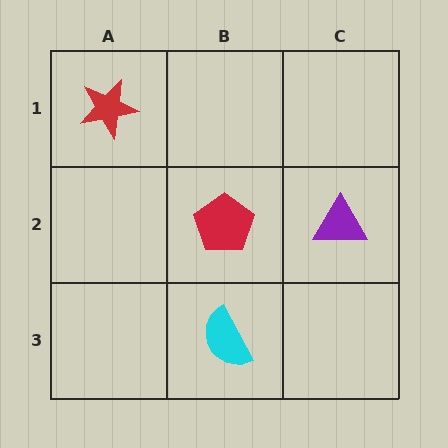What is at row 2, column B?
A red pentagon.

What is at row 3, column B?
A cyan semicircle.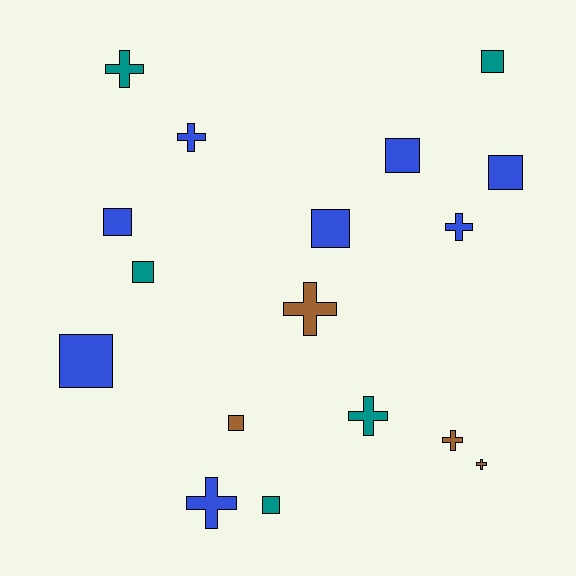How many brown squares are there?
There is 1 brown square.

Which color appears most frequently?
Blue, with 8 objects.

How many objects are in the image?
There are 17 objects.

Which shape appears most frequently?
Square, with 9 objects.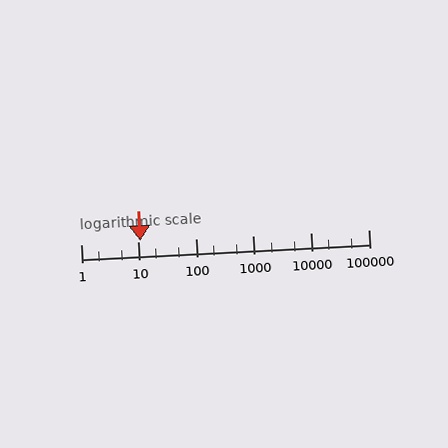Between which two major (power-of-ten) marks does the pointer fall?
The pointer is between 10 and 100.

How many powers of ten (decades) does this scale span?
The scale spans 5 decades, from 1 to 100000.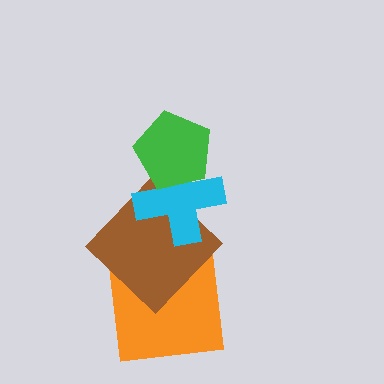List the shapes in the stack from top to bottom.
From top to bottom: the green pentagon, the cyan cross, the brown diamond, the orange square.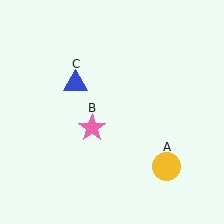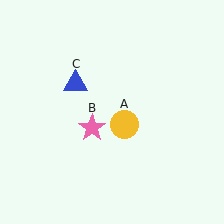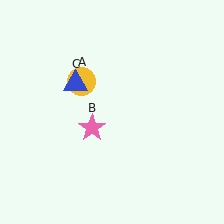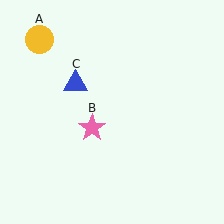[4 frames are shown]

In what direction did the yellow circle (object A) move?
The yellow circle (object A) moved up and to the left.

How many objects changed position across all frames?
1 object changed position: yellow circle (object A).